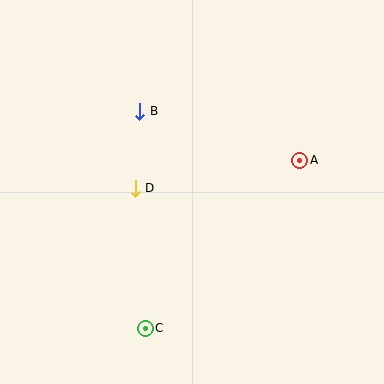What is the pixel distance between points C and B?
The distance between C and B is 217 pixels.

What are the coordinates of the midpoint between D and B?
The midpoint between D and B is at (137, 150).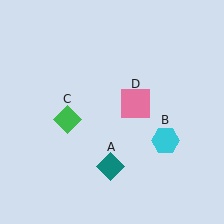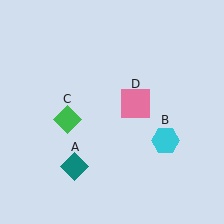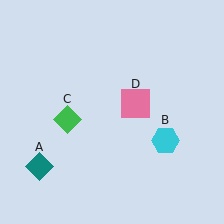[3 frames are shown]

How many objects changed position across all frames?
1 object changed position: teal diamond (object A).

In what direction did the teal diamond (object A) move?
The teal diamond (object A) moved left.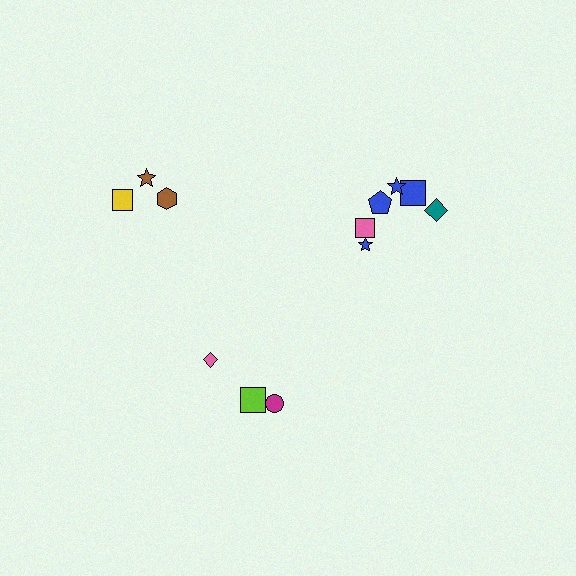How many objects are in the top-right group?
There are 6 objects.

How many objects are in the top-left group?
There are 3 objects.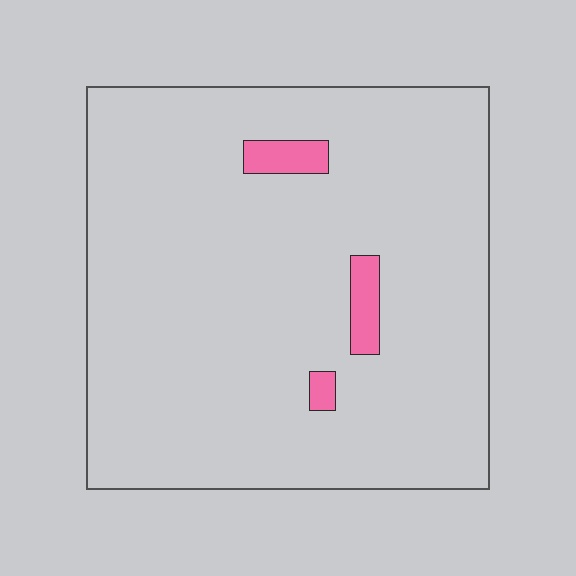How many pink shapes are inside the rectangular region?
3.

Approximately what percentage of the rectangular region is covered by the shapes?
Approximately 5%.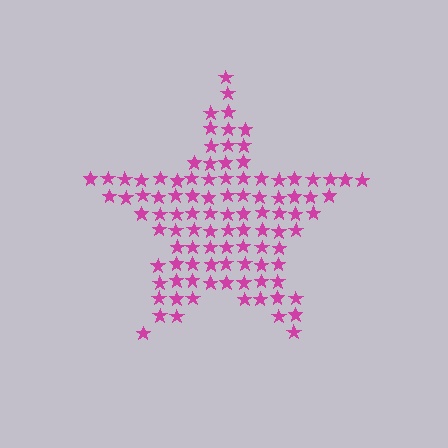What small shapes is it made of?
It is made of small stars.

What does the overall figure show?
The overall figure shows a star.